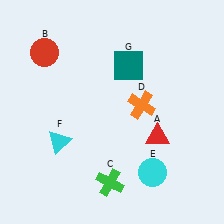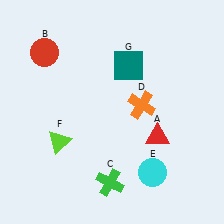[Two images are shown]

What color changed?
The triangle (F) changed from cyan in Image 1 to lime in Image 2.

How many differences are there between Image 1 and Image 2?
There is 1 difference between the two images.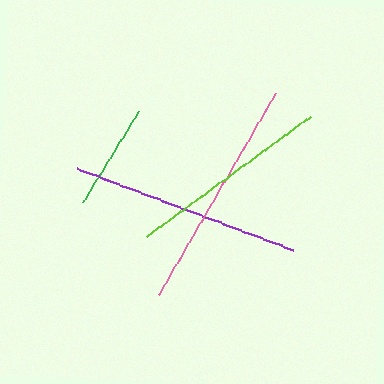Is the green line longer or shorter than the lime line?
The lime line is longer than the green line.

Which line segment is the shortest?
The green line is the shortest at approximately 106 pixels.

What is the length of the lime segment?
The lime segment is approximately 203 pixels long.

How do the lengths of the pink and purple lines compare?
The pink and purple lines are approximately the same length.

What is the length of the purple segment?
The purple segment is approximately 232 pixels long.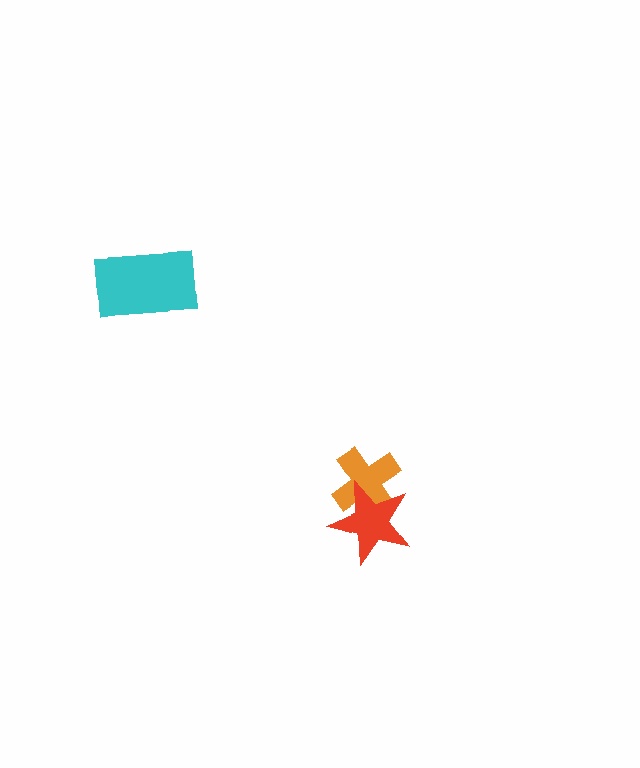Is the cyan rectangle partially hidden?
No, no other shape covers it.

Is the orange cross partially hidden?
Yes, it is partially covered by another shape.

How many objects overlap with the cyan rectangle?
0 objects overlap with the cyan rectangle.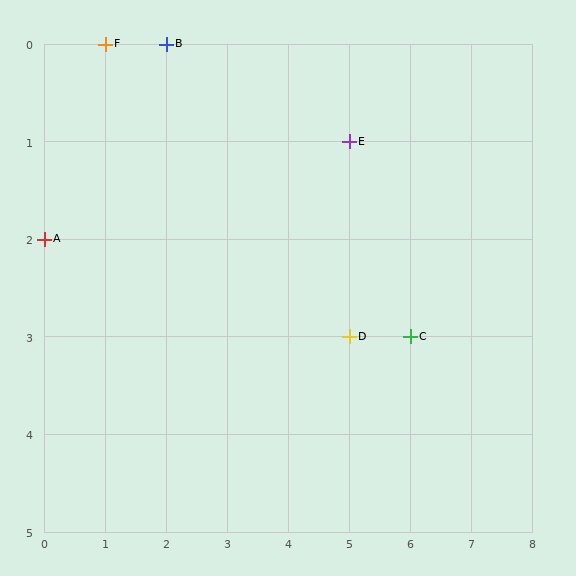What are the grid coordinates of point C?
Point C is at grid coordinates (6, 3).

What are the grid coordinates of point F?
Point F is at grid coordinates (1, 0).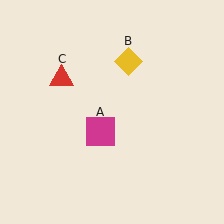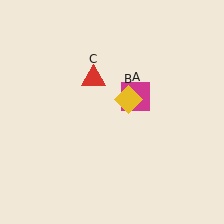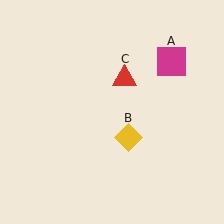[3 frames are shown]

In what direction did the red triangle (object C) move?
The red triangle (object C) moved right.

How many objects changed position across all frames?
3 objects changed position: magenta square (object A), yellow diamond (object B), red triangle (object C).